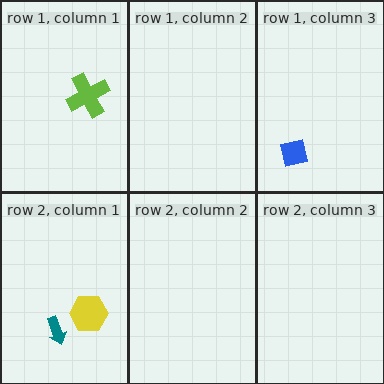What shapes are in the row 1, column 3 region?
The blue square.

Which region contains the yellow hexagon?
The row 2, column 1 region.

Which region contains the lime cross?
The row 1, column 1 region.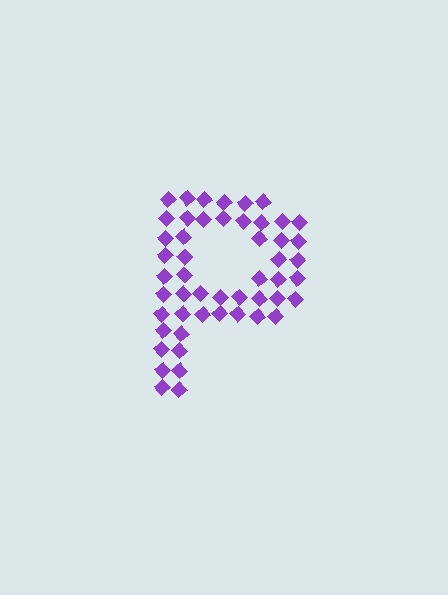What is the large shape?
The large shape is the letter P.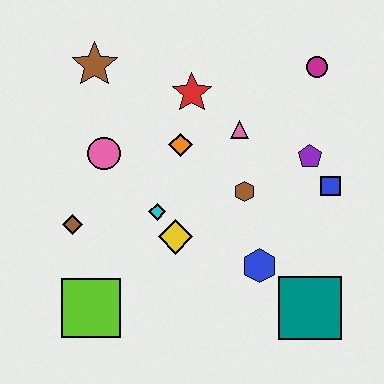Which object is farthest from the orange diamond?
The teal square is farthest from the orange diamond.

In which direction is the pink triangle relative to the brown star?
The pink triangle is to the right of the brown star.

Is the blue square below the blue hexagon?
No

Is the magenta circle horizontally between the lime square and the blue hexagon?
No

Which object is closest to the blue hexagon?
The teal square is closest to the blue hexagon.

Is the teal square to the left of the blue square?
Yes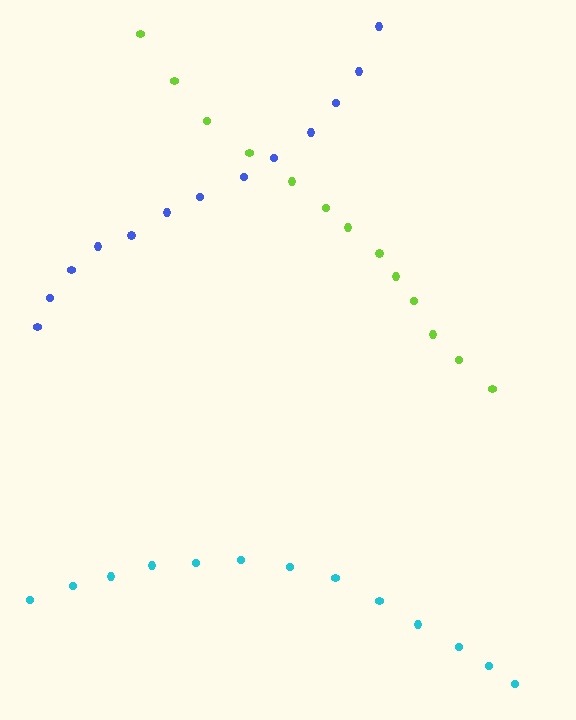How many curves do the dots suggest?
There are 3 distinct paths.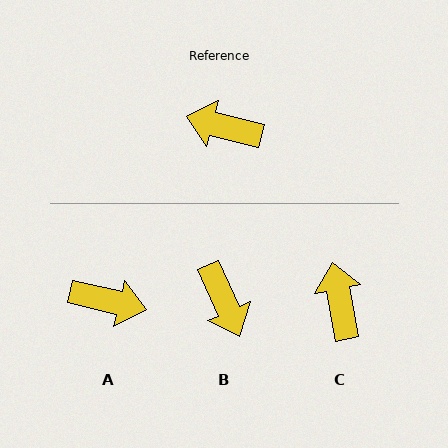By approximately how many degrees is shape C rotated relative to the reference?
Approximately 65 degrees clockwise.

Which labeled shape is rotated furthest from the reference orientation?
A, about 179 degrees away.